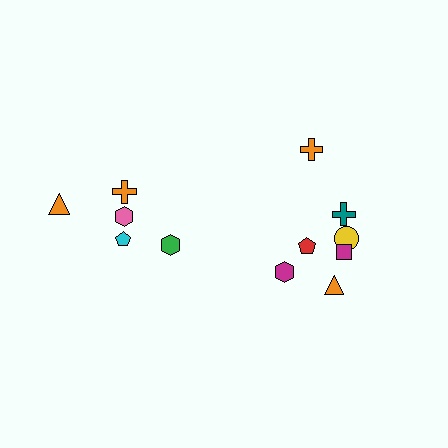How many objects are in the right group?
There are 7 objects.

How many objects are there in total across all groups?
There are 12 objects.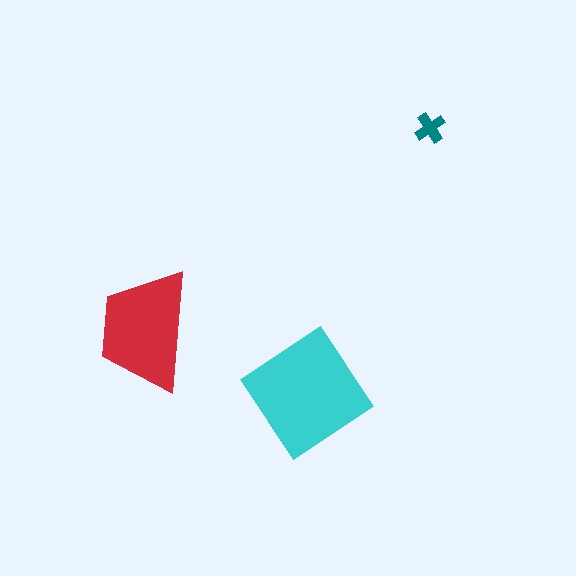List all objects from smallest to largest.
The teal cross, the red trapezoid, the cyan diamond.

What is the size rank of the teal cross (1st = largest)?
3rd.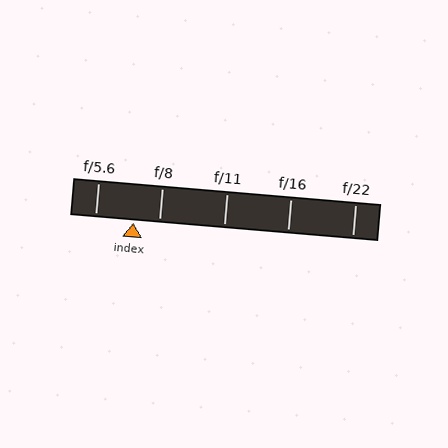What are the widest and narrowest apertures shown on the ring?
The widest aperture shown is f/5.6 and the narrowest is f/22.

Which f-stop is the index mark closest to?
The index mark is closest to f/8.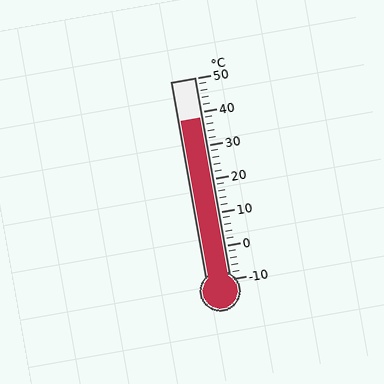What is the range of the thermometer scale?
The thermometer scale ranges from -10°C to 50°C.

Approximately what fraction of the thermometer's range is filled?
The thermometer is filled to approximately 80% of its range.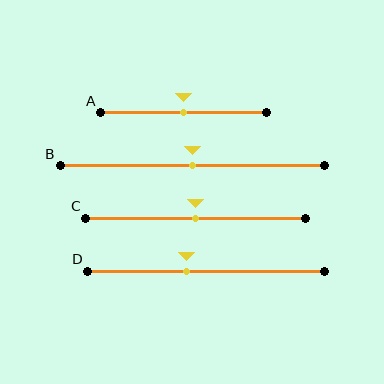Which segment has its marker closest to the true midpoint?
Segment A has its marker closest to the true midpoint.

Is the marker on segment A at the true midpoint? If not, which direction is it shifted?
Yes, the marker on segment A is at the true midpoint.